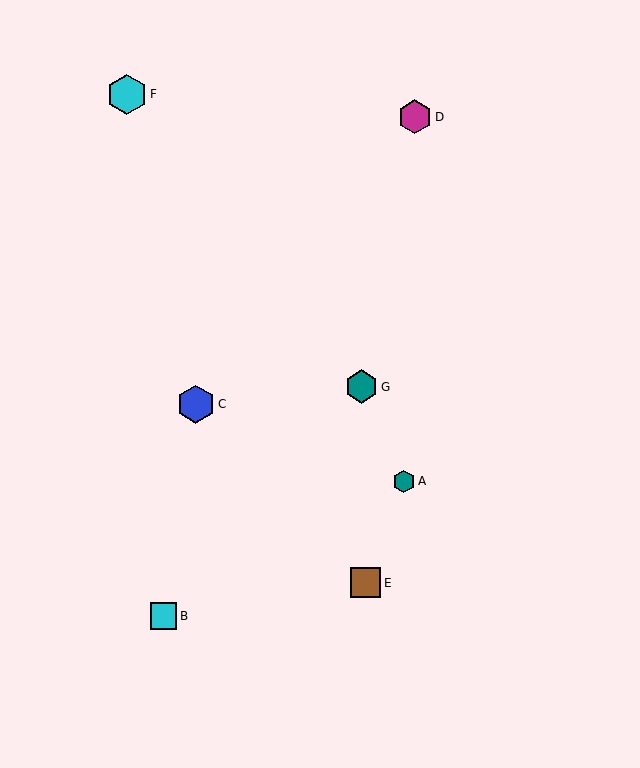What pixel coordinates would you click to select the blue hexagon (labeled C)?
Click at (196, 404) to select the blue hexagon C.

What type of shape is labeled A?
Shape A is a teal hexagon.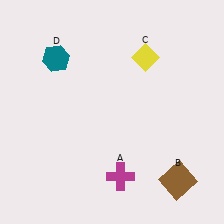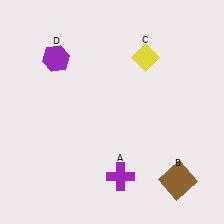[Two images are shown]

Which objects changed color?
A changed from magenta to purple. D changed from teal to purple.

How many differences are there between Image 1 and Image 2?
There are 2 differences between the two images.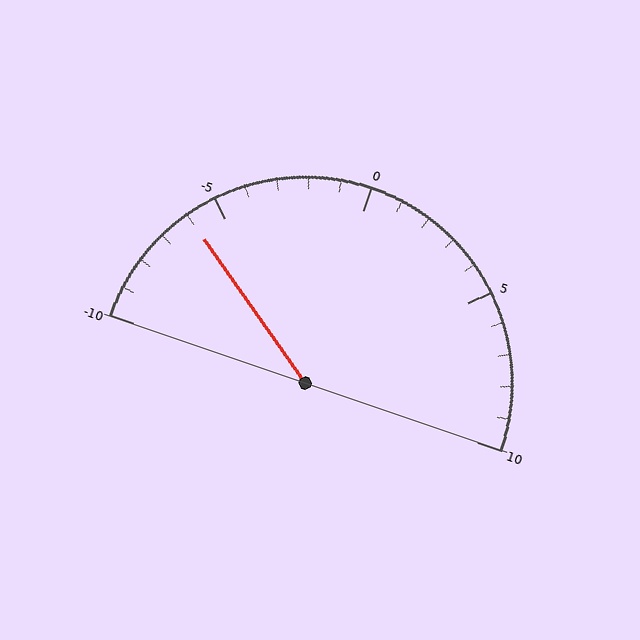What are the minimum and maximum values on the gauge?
The gauge ranges from -10 to 10.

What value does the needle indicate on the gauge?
The needle indicates approximately -6.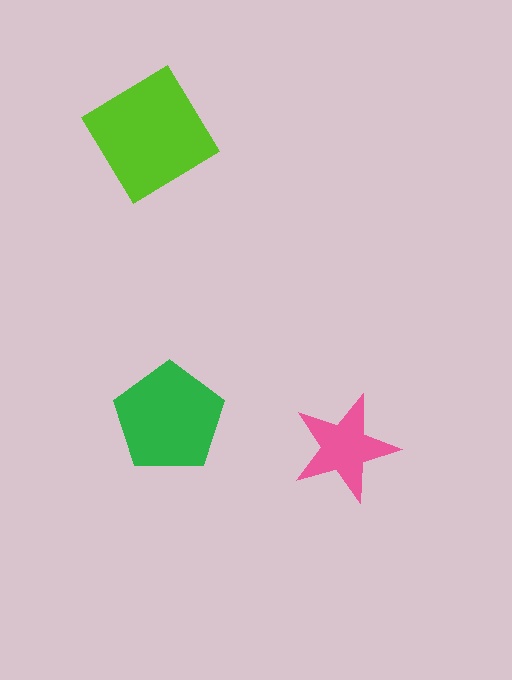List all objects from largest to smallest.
The lime diamond, the green pentagon, the pink star.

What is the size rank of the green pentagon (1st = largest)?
2nd.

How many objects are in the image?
There are 3 objects in the image.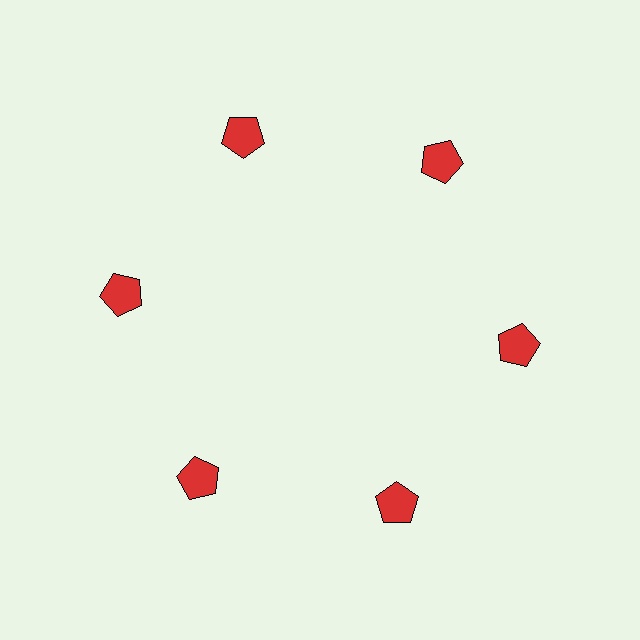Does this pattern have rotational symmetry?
Yes, this pattern has 6-fold rotational symmetry. It looks the same after rotating 60 degrees around the center.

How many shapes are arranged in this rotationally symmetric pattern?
There are 6 shapes, arranged in 6 groups of 1.